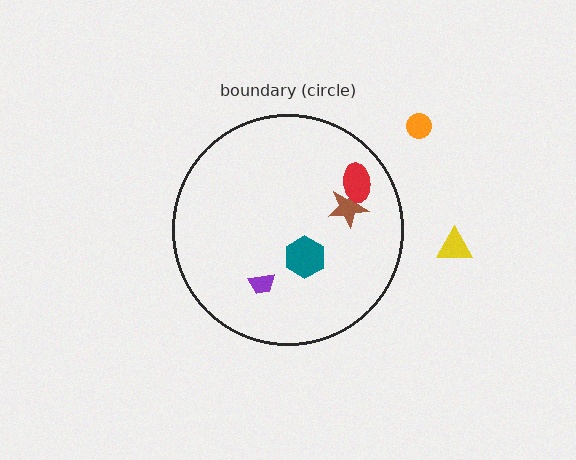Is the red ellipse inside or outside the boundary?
Inside.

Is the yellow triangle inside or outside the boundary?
Outside.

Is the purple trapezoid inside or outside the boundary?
Inside.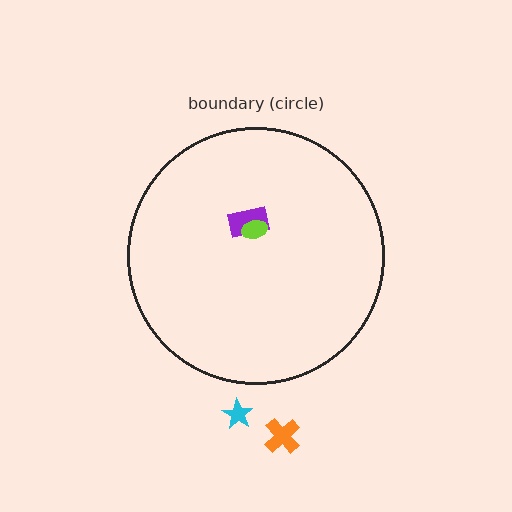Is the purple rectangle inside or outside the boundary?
Inside.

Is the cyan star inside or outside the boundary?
Outside.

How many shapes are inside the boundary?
2 inside, 2 outside.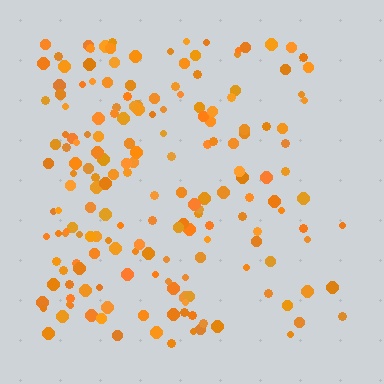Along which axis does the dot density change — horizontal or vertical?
Horizontal.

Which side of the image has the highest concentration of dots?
The left.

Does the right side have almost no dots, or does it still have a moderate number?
Still a moderate number, just noticeably fewer than the left.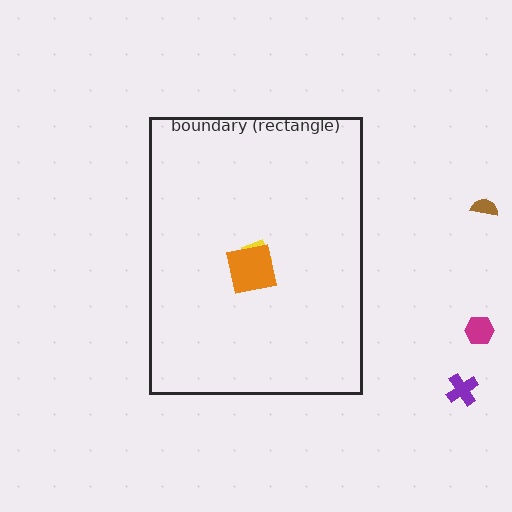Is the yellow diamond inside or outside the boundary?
Inside.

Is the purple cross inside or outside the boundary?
Outside.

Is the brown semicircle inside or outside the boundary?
Outside.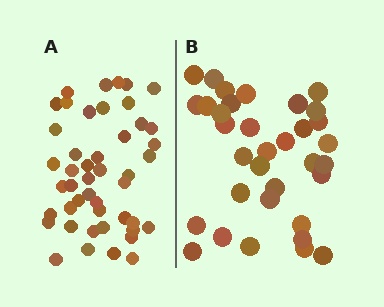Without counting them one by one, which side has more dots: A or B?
Region A (the left region) has more dots.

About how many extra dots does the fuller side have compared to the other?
Region A has roughly 12 or so more dots than region B.